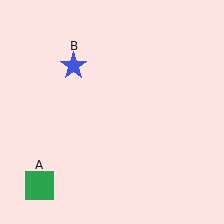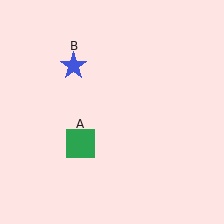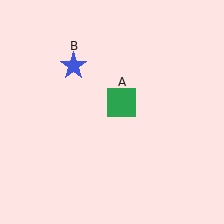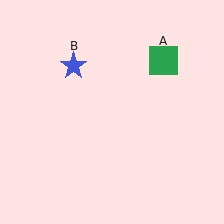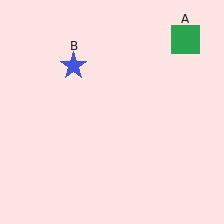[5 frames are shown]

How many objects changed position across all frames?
1 object changed position: green square (object A).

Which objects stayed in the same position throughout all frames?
Blue star (object B) remained stationary.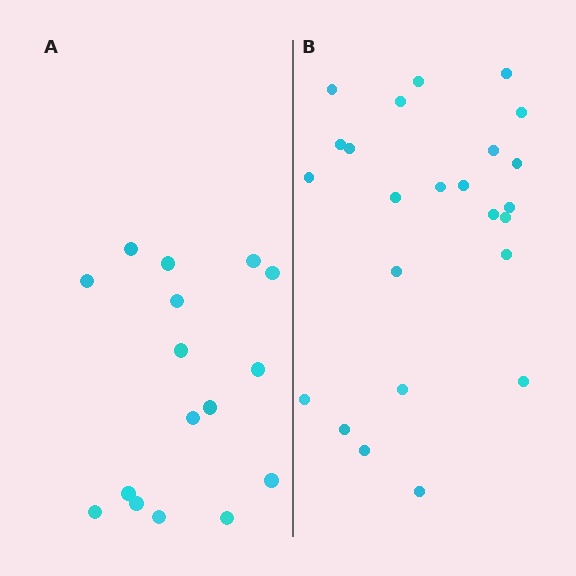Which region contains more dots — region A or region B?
Region B (the right region) has more dots.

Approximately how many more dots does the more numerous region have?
Region B has roughly 8 or so more dots than region A.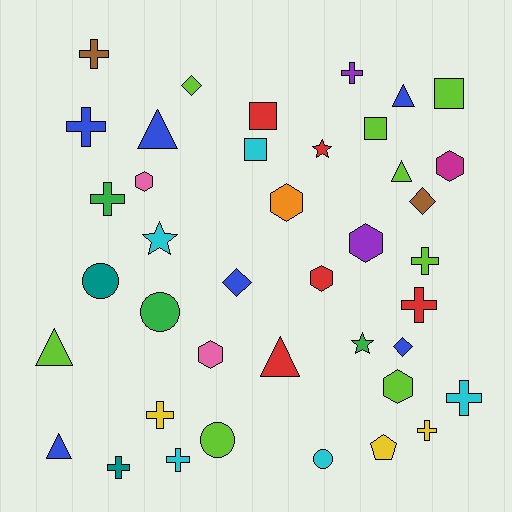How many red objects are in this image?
There are 5 red objects.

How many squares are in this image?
There are 4 squares.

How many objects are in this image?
There are 40 objects.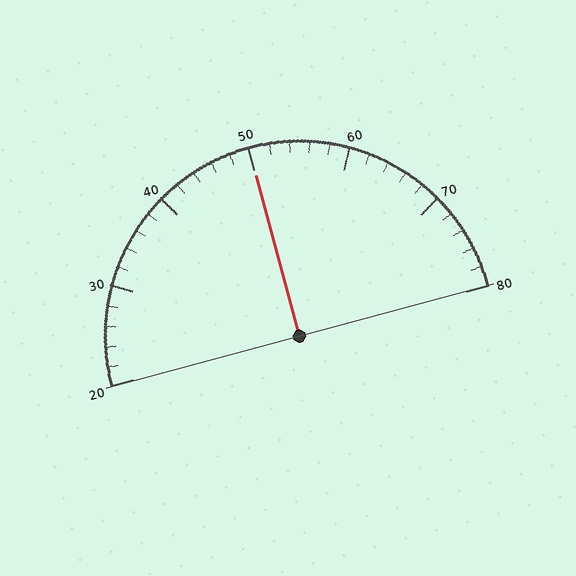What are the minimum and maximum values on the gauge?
The gauge ranges from 20 to 80.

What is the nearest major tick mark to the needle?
The nearest major tick mark is 50.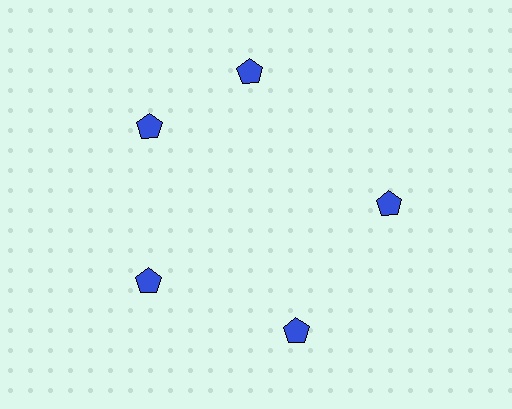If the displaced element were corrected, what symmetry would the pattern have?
It would have 5-fold rotational symmetry — the pattern would map onto itself every 72 degrees.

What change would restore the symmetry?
The symmetry would be restored by rotating it back into even spacing with its neighbors so that all 5 pentagons sit at equal angles and equal distance from the center.